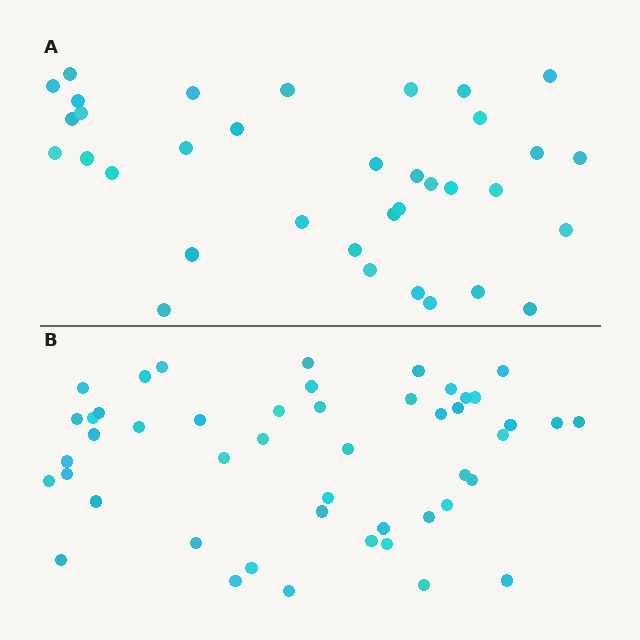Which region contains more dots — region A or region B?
Region B (the bottom region) has more dots.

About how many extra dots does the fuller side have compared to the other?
Region B has approximately 15 more dots than region A.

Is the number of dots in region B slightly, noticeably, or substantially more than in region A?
Region B has noticeably more, but not dramatically so. The ratio is roughly 1.4 to 1.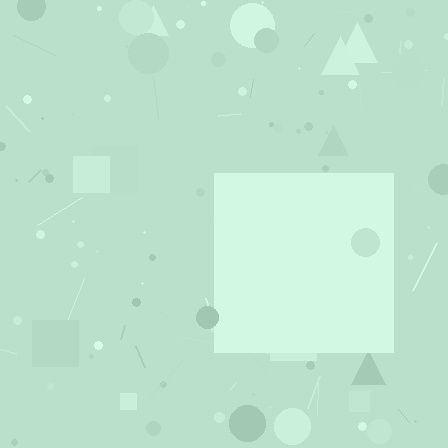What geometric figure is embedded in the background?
A square is embedded in the background.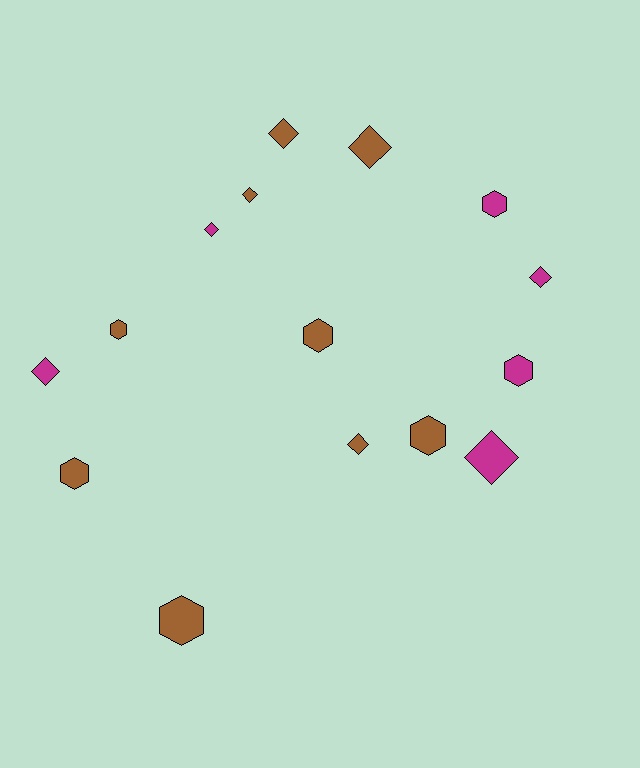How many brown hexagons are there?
There are 5 brown hexagons.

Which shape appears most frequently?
Diamond, with 8 objects.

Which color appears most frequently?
Brown, with 9 objects.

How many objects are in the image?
There are 15 objects.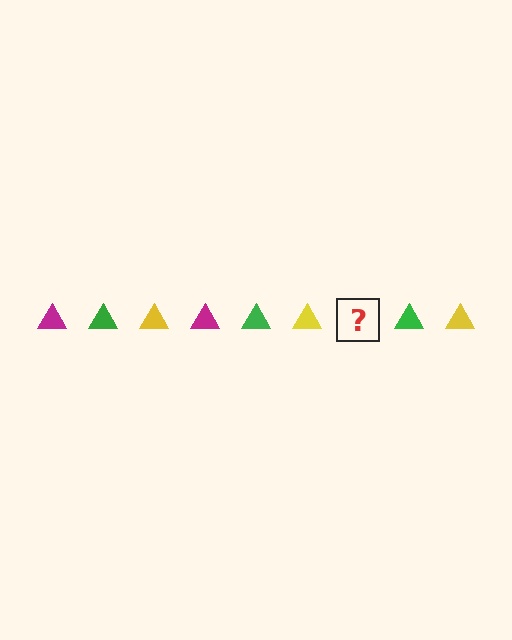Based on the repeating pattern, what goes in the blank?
The blank should be a magenta triangle.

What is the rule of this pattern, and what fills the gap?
The rule is that the pattern cycles through magenta, green, yellow triangles. The gap should be filled with a magenta triangle.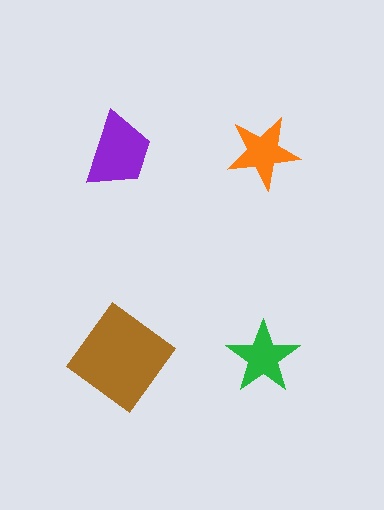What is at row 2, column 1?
A brown diamond.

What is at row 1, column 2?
An orange star.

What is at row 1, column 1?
A purple trapezoid.